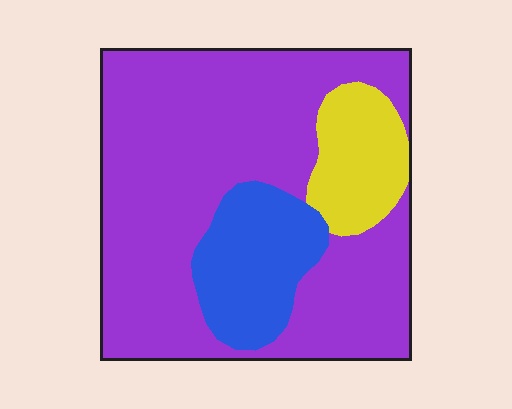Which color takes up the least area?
Yellow, at roughly 10%.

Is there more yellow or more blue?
Blue.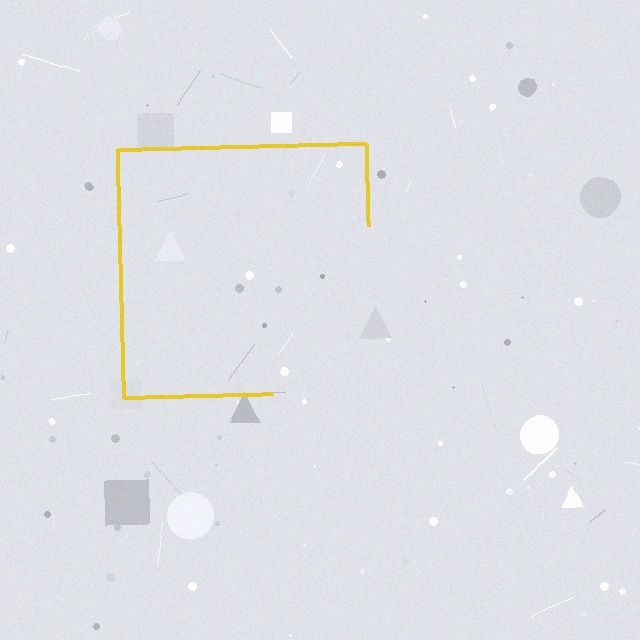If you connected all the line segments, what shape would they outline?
They would outline a square.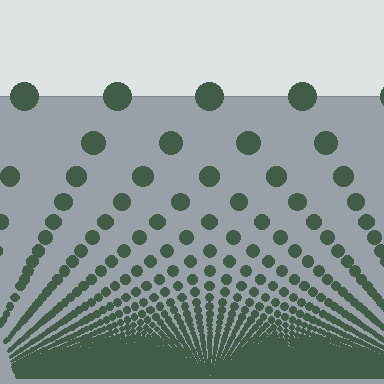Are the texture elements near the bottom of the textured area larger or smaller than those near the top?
Smaller. The gradient is inverted — elements near the bottom are smaller and denser.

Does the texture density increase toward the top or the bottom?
Density increases toward the bottom.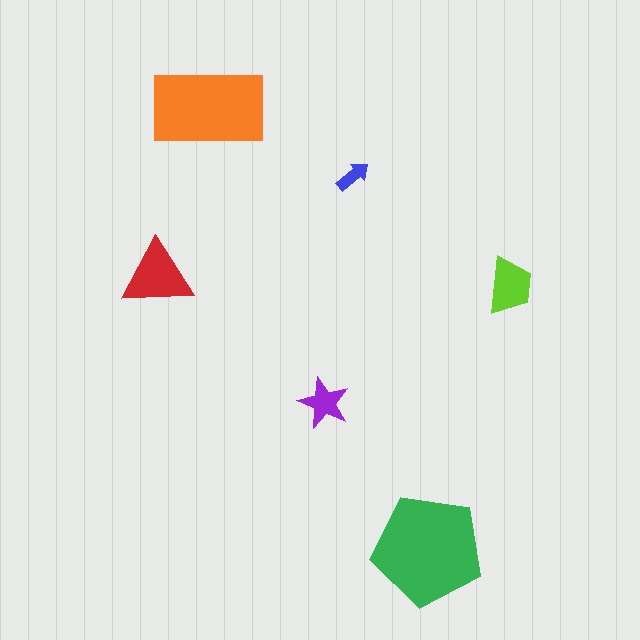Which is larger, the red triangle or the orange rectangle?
The orange rectangle.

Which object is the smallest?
The blue arrow.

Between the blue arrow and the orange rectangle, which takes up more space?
The orange rectangle.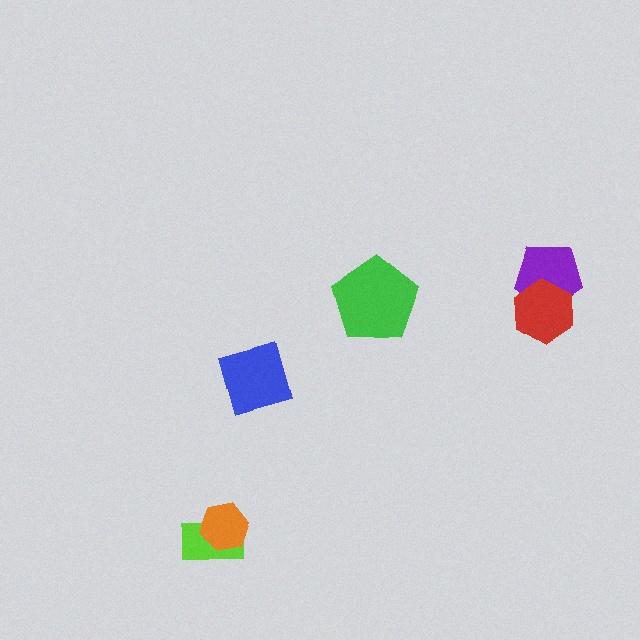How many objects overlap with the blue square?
0 objects overlap with the blue square.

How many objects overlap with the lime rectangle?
1 object overlaps with the lime rectangle.